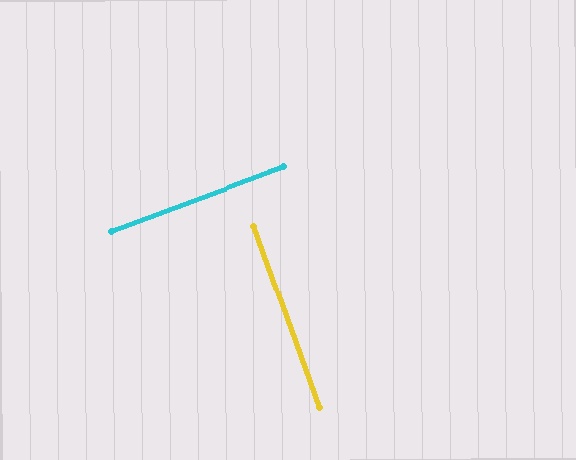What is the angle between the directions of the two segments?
Approximately 90 degrees.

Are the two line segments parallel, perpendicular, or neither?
Perpendicular — they meet at approximately 90°.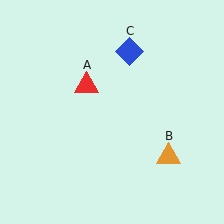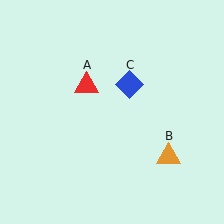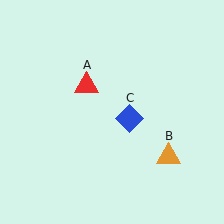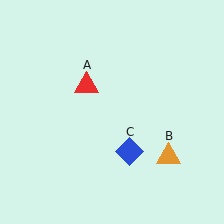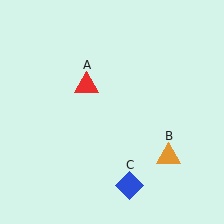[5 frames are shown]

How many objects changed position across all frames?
1 object changed position: blue diamond (object C).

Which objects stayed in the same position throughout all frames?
Red triangle (object A) and orange triangle (object B) remained stationary.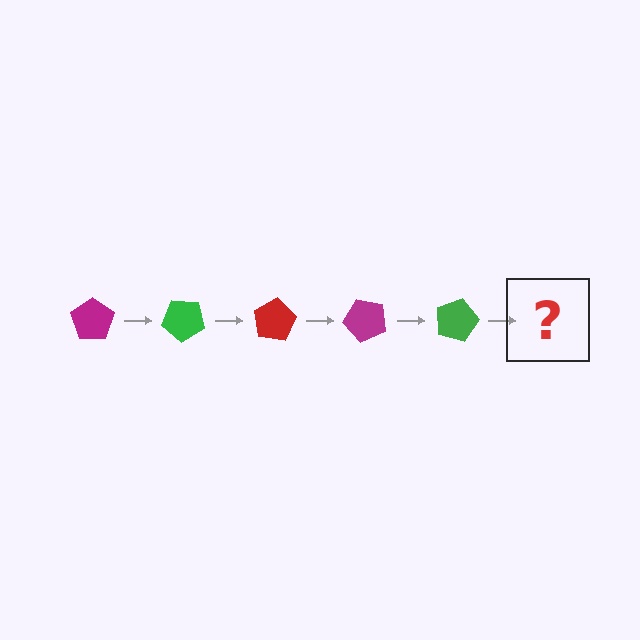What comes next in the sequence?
The next element should be a red pentagon, rotated 200 degrees from the start.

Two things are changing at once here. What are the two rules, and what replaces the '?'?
The two rules are that it rotates 40 degrees each step and the color cycles through magenta, green, and red. The '?' should be a red pentagon, rotated 200 degrees from the start.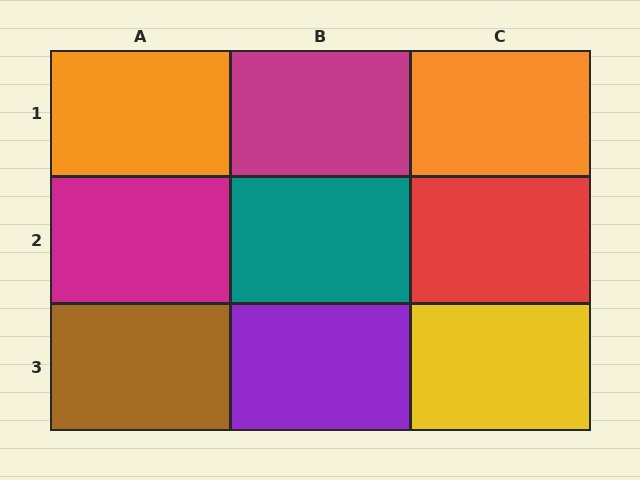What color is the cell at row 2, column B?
Teal.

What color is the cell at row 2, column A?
Magenta.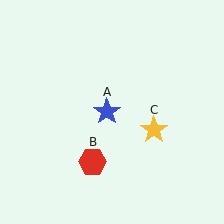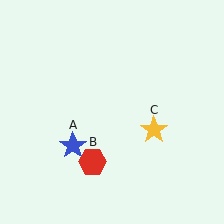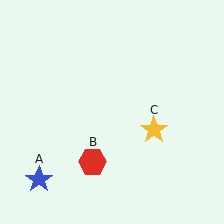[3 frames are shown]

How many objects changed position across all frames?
1 object changed position: blue star (object A).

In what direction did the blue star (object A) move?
The blue star (object A) moved down and to the left.